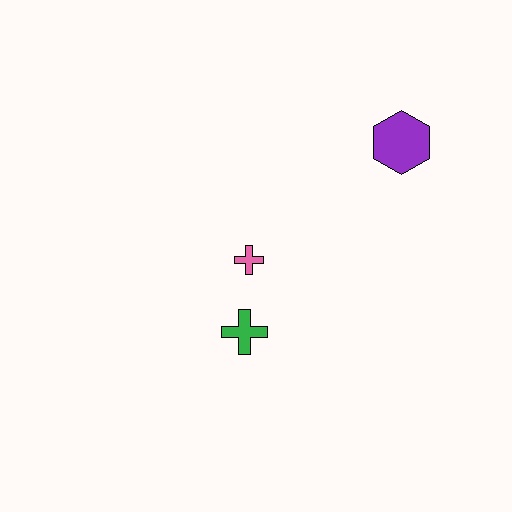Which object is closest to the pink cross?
The green cross is closest to the pink cross.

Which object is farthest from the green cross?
The purple hexagon is farthest from the green cross.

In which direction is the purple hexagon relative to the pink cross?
The purple hexagon is to the right of the pink cross.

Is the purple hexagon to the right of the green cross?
Yes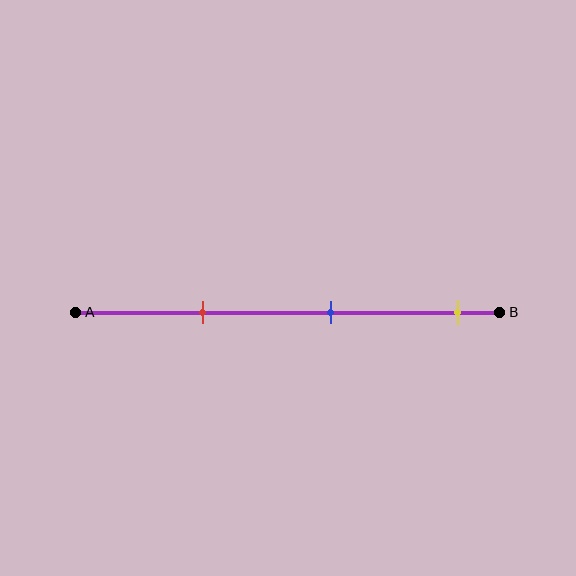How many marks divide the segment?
There are 3 marks dividing the segment.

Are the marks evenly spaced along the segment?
Yes, the marks are approximately evenly spaced.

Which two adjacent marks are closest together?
The red and blue marks are the closest adjacent pair.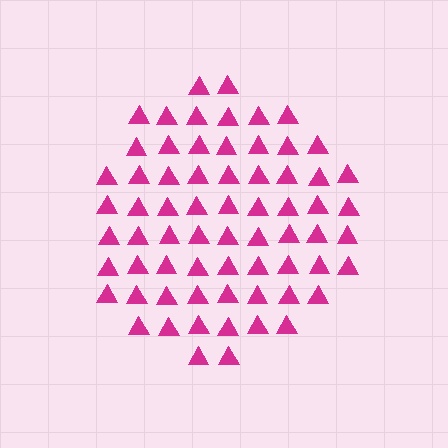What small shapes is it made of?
It is made of small triangles.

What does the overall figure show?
The overall figure shows a circle.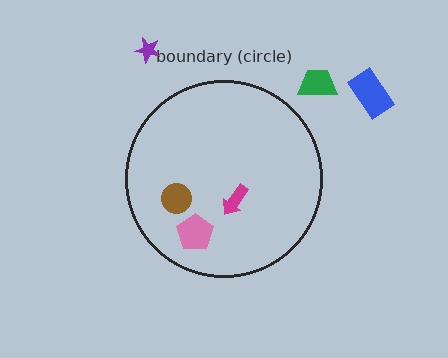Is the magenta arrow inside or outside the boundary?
Inside.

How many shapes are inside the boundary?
3 inside, 3 outside.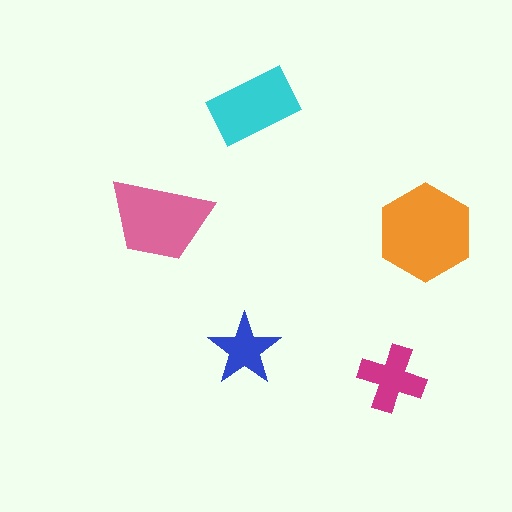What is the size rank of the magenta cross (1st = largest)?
4th.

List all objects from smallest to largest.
The blue star, the magenta cross, the cyan rectangle, the pink trapezoid, the orange hexagon.